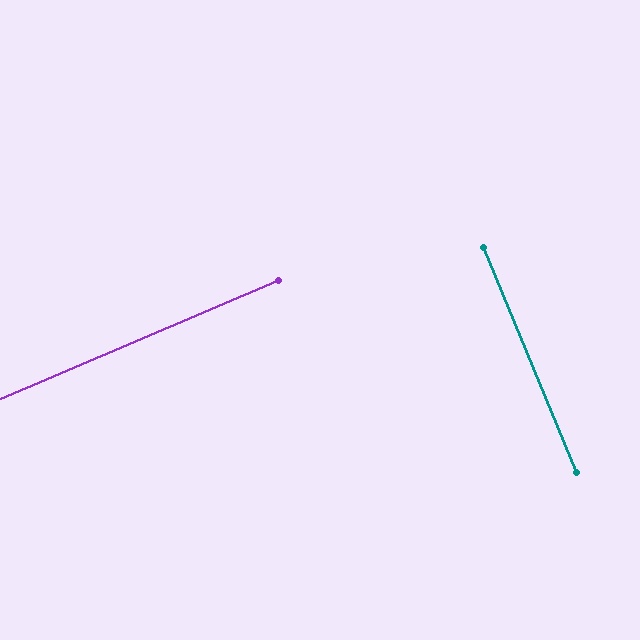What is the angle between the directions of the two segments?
Approximately 89 degrees.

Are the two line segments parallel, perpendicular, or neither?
Perpendicular — they meet at approximately 89°.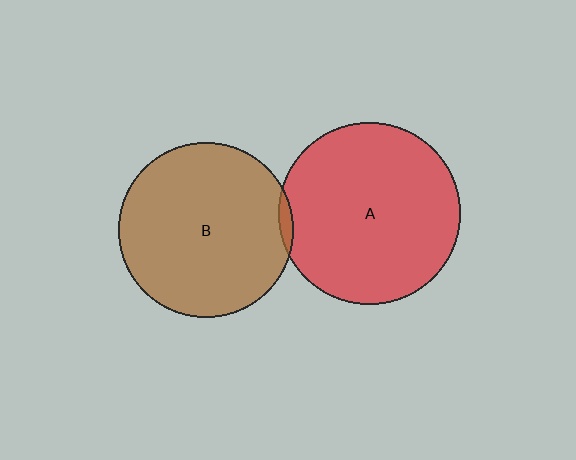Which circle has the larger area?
Circle A (red).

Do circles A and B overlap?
Yes.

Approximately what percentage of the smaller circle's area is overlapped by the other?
Approximately 5%.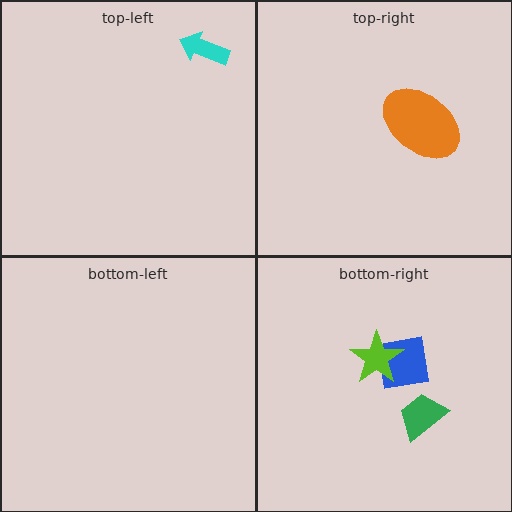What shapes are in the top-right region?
The orange ellipse.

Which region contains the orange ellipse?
The top-right region.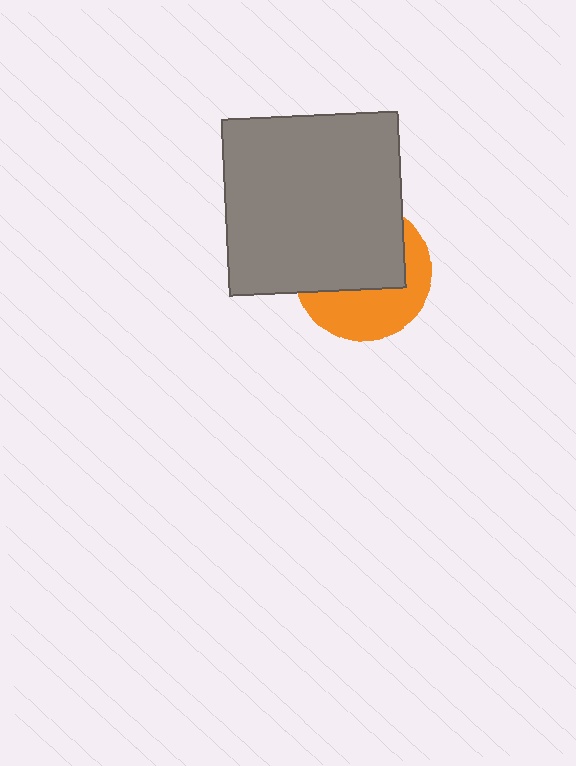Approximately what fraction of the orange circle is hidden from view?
Roughly 57% of the orange circle is hidden behind the gray square.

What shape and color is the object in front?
The object in front is a gray square.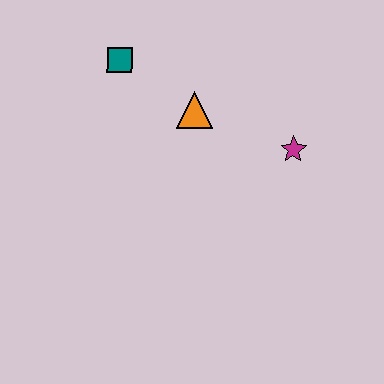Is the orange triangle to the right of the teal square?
Yes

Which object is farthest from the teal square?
The magenta star is farthest from the teal square.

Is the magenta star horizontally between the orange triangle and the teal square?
No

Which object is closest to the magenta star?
The orange triangle is closest to the magenta star.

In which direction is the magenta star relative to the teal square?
The magenta star is to the right of the teal square.